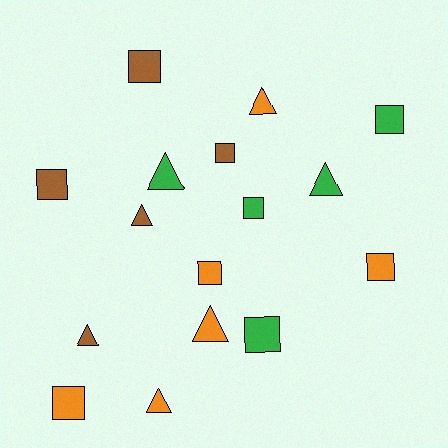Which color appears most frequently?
Orange, with 6 objects.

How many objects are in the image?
There are 16 objects.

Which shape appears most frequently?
Square, with 9 objects.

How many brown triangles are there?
There are 2 brown triangles.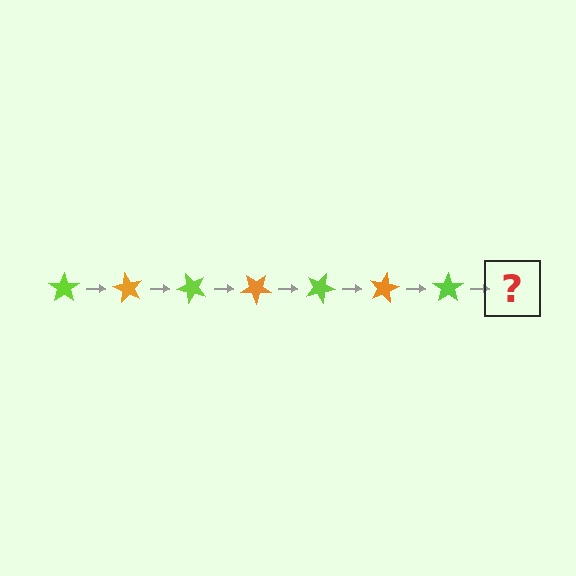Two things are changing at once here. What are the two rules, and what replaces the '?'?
The two rules are that it rotates 60 degrees each step and the color cycles through lime and orange. The '?' should be an orange star, rotated 420 degrees from the start.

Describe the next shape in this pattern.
It should be an orange star, rotated 420 degrees from the start.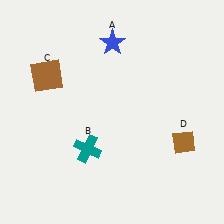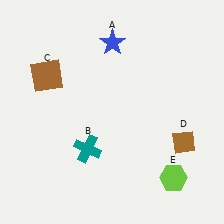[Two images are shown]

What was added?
A lime hexagon (E) was added in Image 2.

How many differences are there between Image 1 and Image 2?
There is 1 difference between the two images.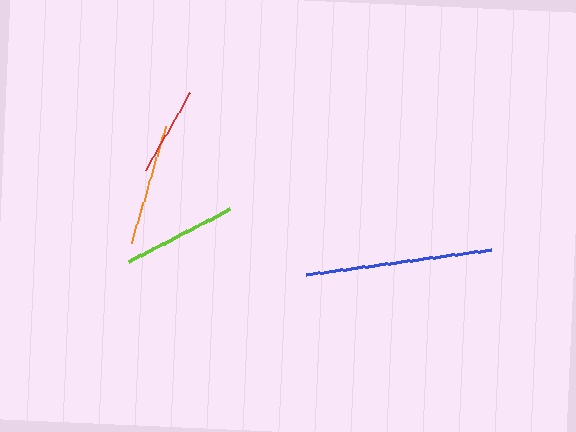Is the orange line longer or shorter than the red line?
The orange line is longer than the red line.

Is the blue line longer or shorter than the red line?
The blue line is longer than the red line.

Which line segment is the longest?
The blue line is the longest at approximately 186 pixels.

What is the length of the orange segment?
The orange segment is approximately 121 pixels long.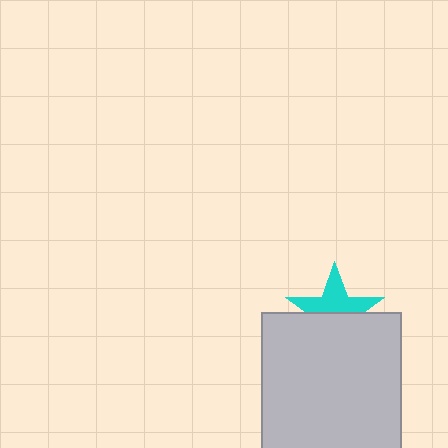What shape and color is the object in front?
The object in front is a light gray square.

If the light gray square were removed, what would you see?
You would see the complete cyan star.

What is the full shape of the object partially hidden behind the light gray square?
The partially hidden object is a cyan star.